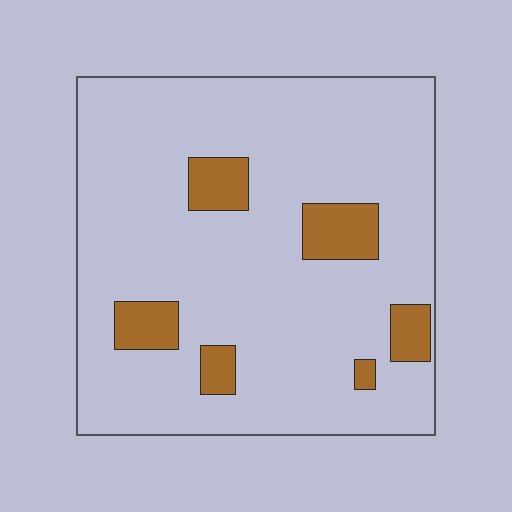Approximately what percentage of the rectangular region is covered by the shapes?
Approximately 10%.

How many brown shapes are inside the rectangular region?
6.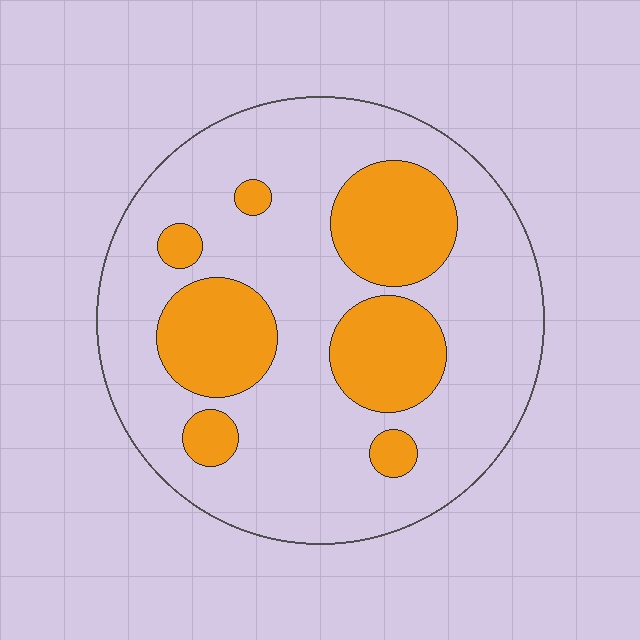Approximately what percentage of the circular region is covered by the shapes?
Approximately 25%.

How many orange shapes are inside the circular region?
7.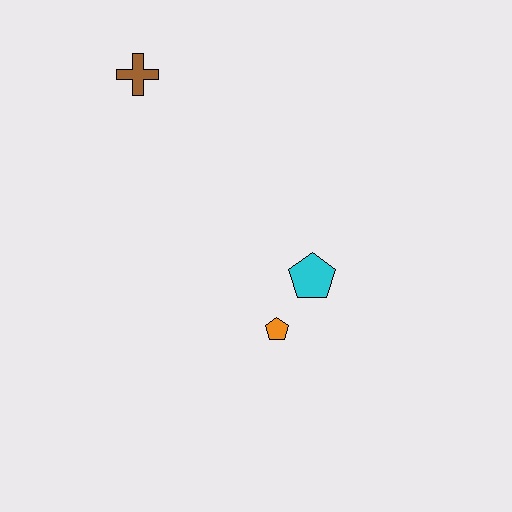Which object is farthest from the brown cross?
The orange pentagon is farthest from the brown cross.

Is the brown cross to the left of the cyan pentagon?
Yes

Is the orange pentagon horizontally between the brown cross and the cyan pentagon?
Yes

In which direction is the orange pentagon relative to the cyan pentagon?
The orange pentagon is below the cyan pentagon.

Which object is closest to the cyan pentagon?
The orange pentagon is closest to the cyan pentagon.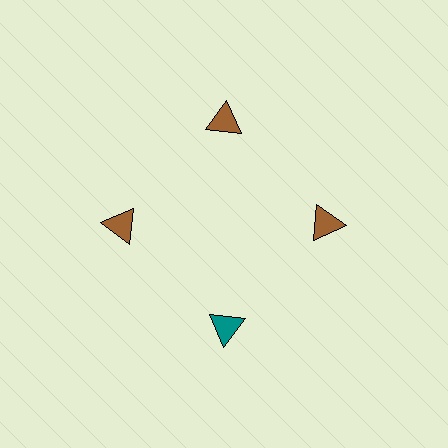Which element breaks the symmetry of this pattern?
The teal triangle at roughly the 6 o'clock position breaks the symmetry. All other shapes are brown triangles.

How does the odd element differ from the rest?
It has a different color: teal instead of brown.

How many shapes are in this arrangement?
There are 4 shapes arranged in a ring pattern.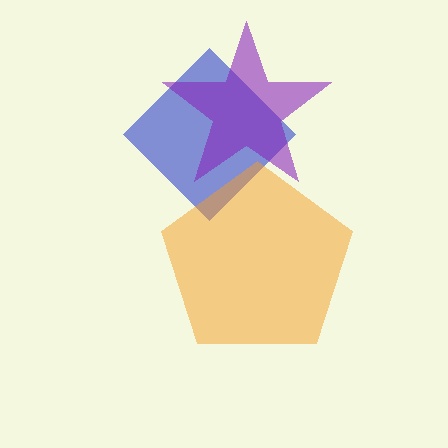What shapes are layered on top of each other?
The layered shapes are: a blue diamond, a purple star, an orange pentagon.